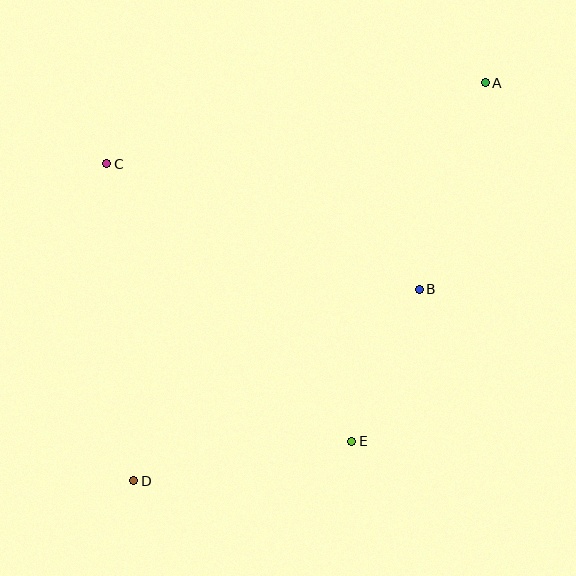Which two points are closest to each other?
Points B and E are closest to each other.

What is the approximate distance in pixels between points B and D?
The distance between B and D is approximately 344 pixels.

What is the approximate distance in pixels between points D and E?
The distance between D and E is approximately 222 pixels.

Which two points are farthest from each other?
Points A and D are farthest from each other.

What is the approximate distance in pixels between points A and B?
The distance between A and B is approximately 217 pixels.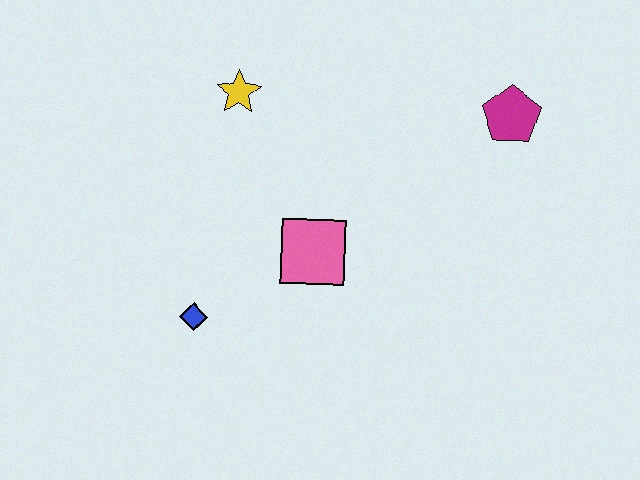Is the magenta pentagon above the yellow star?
No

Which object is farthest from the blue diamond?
The magenta pentagon is farthest from the blue diamond.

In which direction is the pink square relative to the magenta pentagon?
The pink square is to the left of the magenta pentagon.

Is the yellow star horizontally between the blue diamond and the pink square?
Yes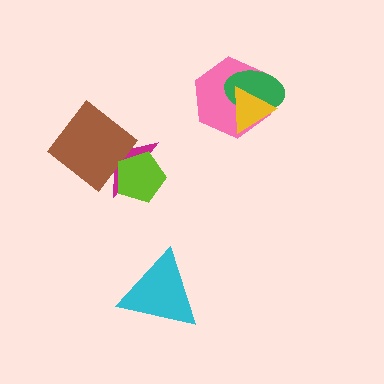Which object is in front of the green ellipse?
The yellow triangle is in front of the green ellipse.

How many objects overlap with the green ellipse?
2 objects overlap with the green ellipse.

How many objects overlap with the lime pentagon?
1 object overlaps with the lime pentagon.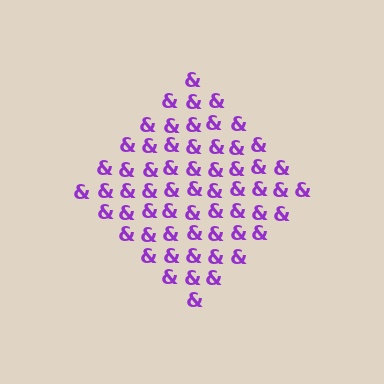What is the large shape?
The large shape is a diamond.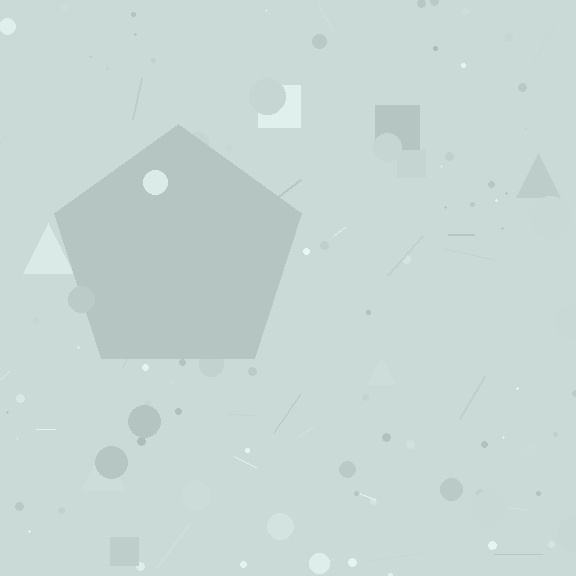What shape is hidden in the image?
A pentagon is hidden in the image.